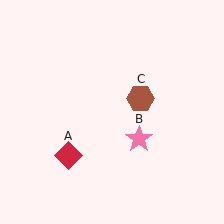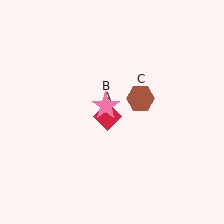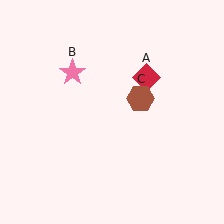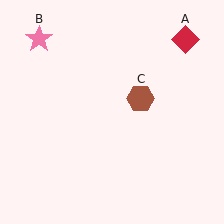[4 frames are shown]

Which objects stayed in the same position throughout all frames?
Brown hexagon (object C) remained stationary.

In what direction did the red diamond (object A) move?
The red diamond (object A) moved up and to the right.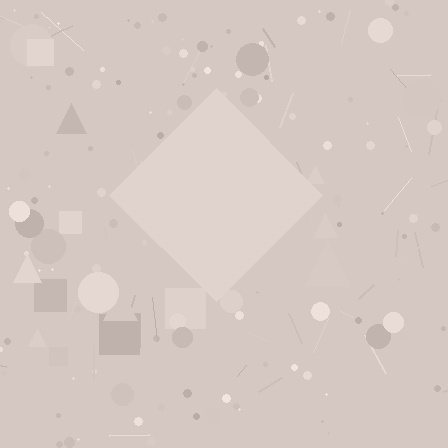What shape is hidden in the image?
A diamond is hidden in the image.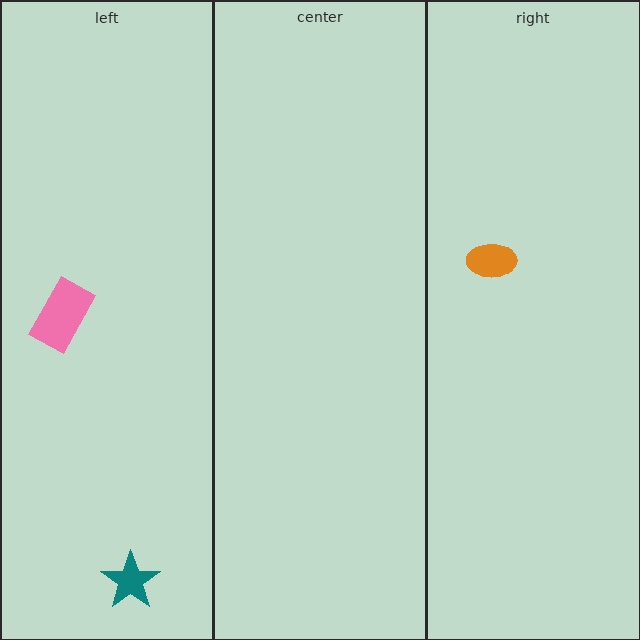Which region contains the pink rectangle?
The left region.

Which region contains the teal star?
The left region.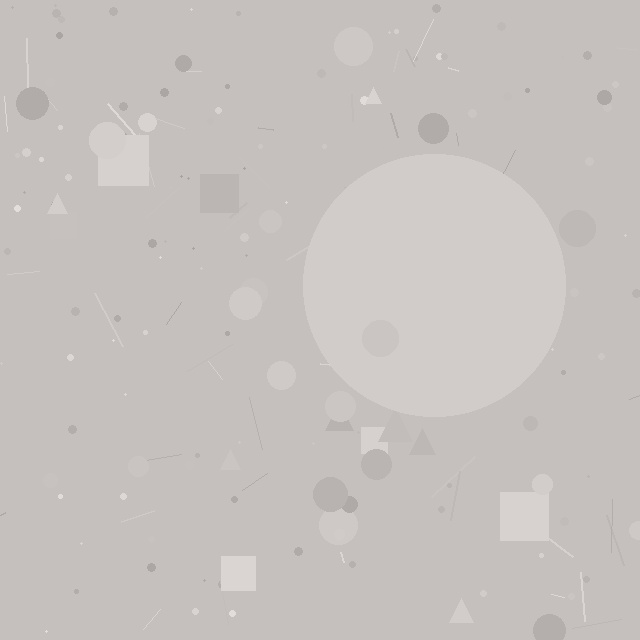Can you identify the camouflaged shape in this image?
The camouflaged shape is a circle.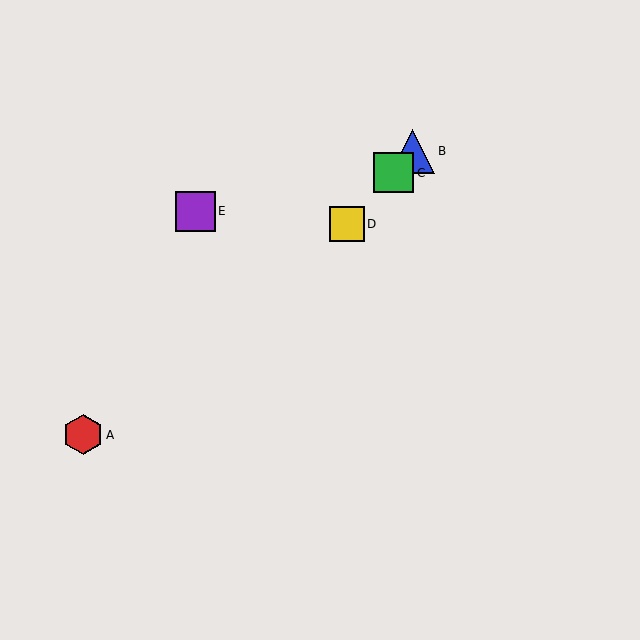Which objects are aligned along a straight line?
Objects B, C, D are aligned along a straight line.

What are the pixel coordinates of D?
Object D is at (347, 224).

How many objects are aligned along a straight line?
3 objects (B, C, D) are aligned along a straight line.